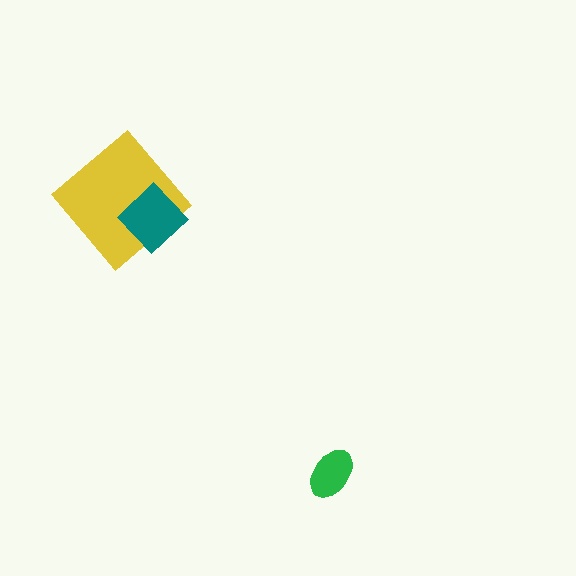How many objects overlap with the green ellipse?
0 objects overlap with the green ellipse.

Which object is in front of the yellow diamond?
The teal diamond is in front of the yellow diamond.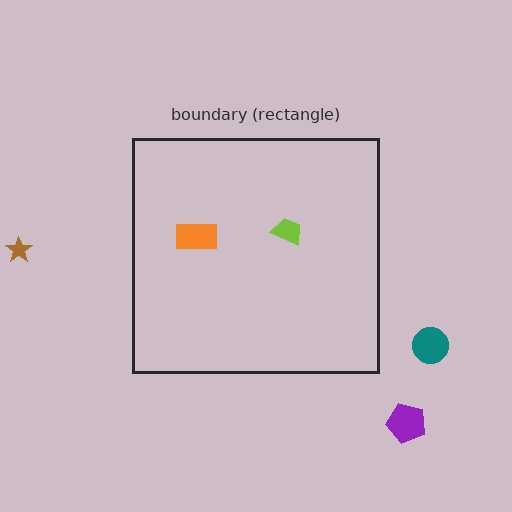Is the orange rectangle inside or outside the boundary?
Inside.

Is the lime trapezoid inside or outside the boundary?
Inside.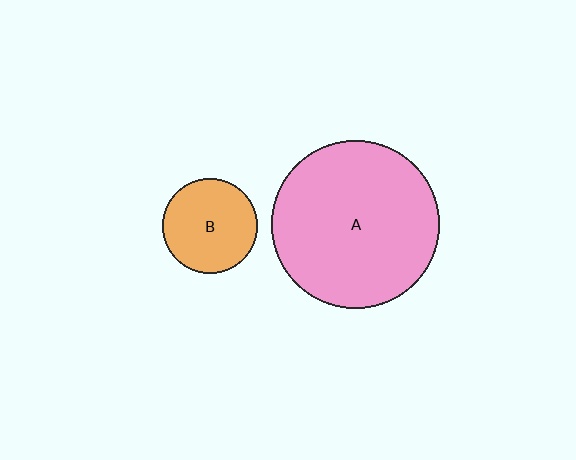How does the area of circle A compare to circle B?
Approximately 3.1 times.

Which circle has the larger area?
Circle A (pink).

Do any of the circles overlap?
No, none of the circles overlap.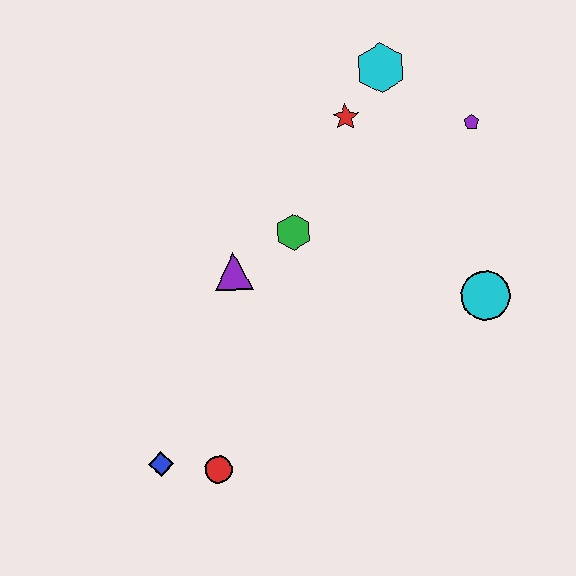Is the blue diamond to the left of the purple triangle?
Yes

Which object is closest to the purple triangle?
The green hexagon is closest to the purple triangle.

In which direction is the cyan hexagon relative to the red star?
The cyan hexagon is above the red star.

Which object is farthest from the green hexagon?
The blue diamond is farthest from the green hexagon.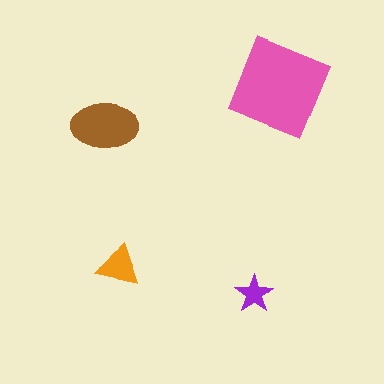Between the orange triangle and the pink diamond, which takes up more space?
The pink diamond.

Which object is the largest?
The pink diamond.